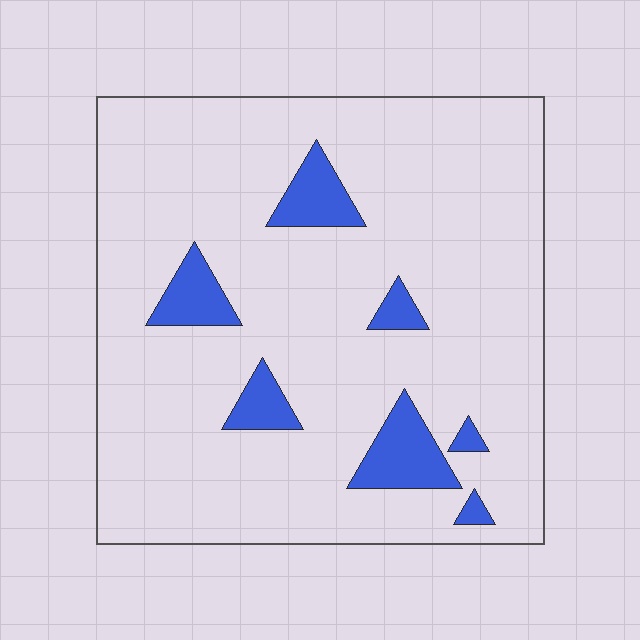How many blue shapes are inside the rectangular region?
7.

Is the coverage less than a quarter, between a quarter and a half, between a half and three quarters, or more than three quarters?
Less than a quarter.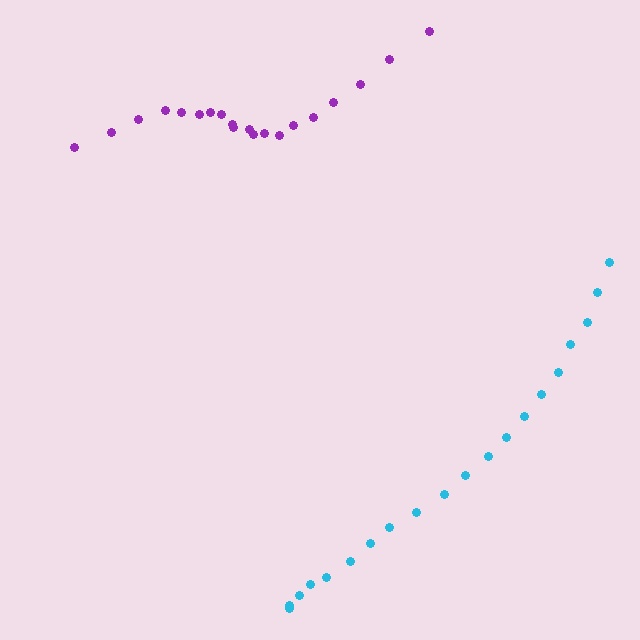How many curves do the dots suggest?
There are 2 distinct paths.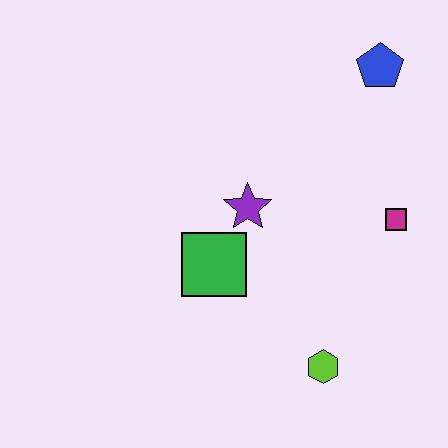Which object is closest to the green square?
The purple star is closest to the green square.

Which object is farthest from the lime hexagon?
The blue pentagon is farthest from the lime hexagon.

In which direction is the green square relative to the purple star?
The green square is below the purple star.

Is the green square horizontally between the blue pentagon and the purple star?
No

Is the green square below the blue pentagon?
Yes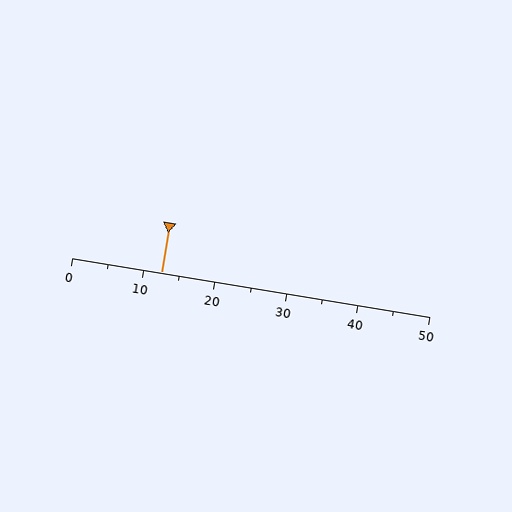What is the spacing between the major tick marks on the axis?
The major ticks are spaced 10 apart.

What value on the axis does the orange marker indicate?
The marker indicates approximately 12.5.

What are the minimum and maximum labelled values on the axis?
The axis runs from 0 to 50.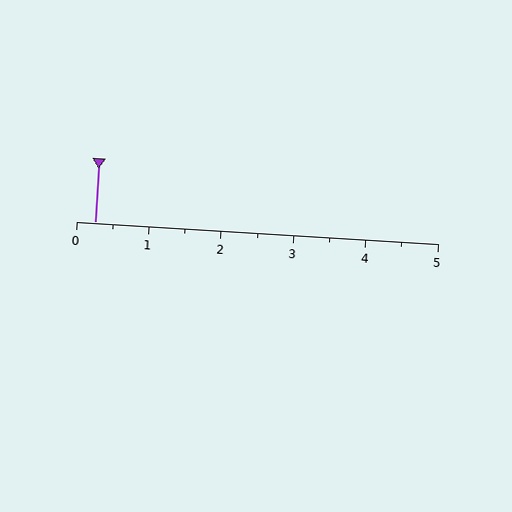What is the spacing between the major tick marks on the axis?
The major ticks are spaced 1 apart.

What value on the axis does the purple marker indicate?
The marker indicates approximately 0.2.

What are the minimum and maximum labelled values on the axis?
The axis runs from 0 to 5.